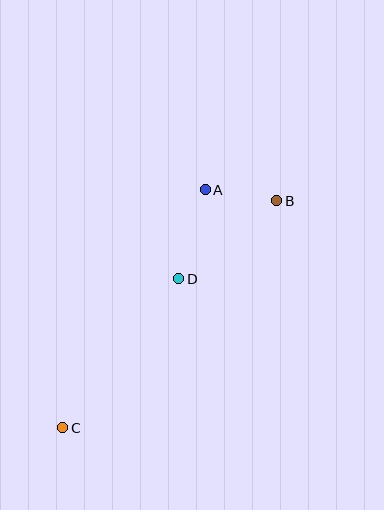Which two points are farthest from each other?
Points B and C are farthest from each other.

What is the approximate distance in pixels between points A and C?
The distance between A and C is approximately 277 pixels.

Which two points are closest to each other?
Points A and B are closest to each other.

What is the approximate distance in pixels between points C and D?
The distance between C and D is approximately 189 pixels.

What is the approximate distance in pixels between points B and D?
The distance between B and D is approximately 125 pixels.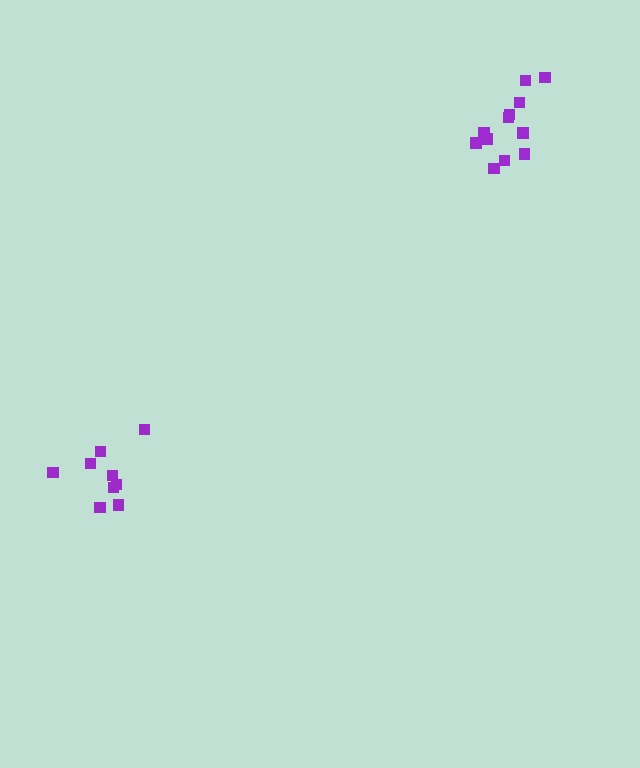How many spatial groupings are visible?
There are 2 spatial groupings.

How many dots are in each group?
Group 1: 12 dots, Group 2: 9 dots (21 total).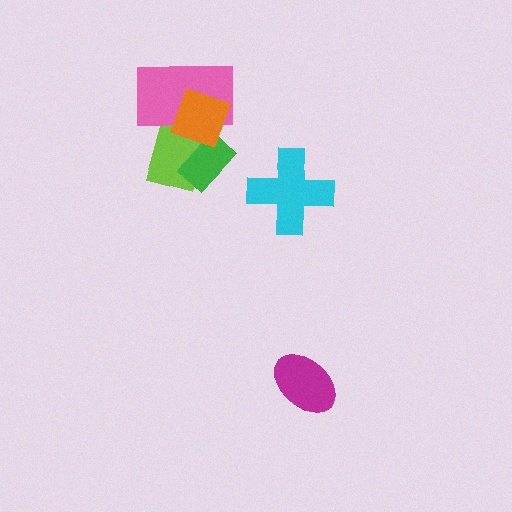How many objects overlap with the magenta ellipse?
0 objects overlap with the magenta ellipse.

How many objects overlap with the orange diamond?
3 objects overlap with the orange diamond.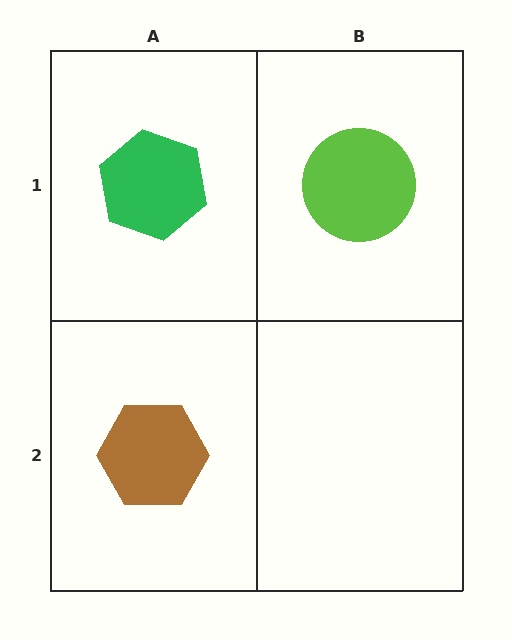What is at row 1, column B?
A lime circle.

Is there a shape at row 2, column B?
No, that cell is empty.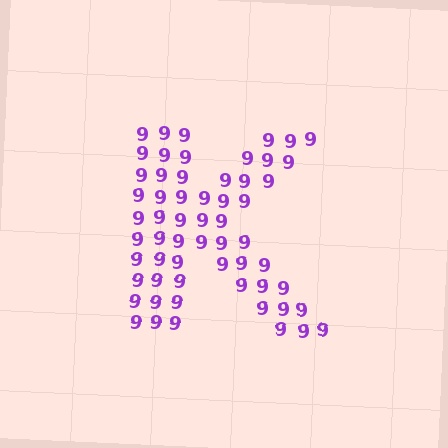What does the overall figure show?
The overall figure shows the letter K.